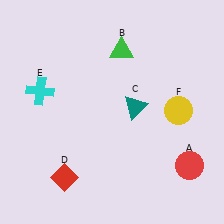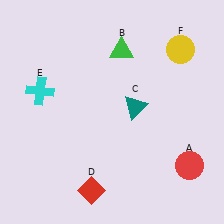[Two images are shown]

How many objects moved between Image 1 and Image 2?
2 objects moved between the two images.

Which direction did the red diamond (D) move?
The red diamond (D) moved right.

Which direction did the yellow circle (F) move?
The yellow circle (F) moved up.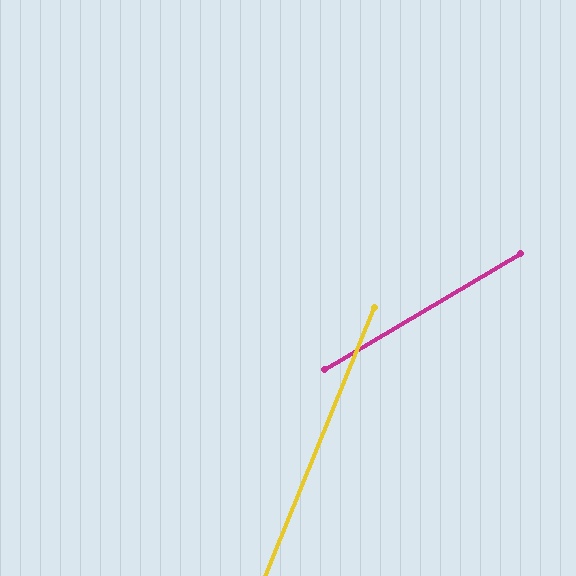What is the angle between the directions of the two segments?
Approximately 37 degrees.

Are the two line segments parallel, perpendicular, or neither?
Neither parallel nor perpendicular — they differ by about 37°.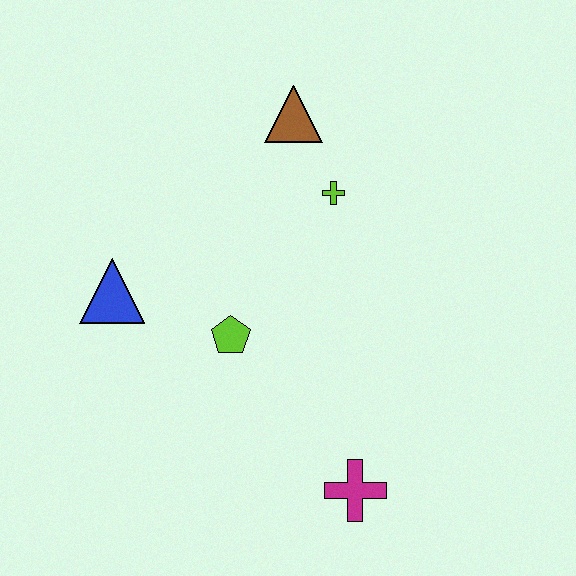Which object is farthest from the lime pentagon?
The brown triangle is farthest from the lime pentagon.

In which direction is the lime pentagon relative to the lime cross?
The lime pentagon is below the lime cross.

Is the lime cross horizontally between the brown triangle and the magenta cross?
Yes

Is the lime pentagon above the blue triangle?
No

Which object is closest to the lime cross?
The brown triangle is closest to the lime cross.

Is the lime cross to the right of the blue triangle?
Yes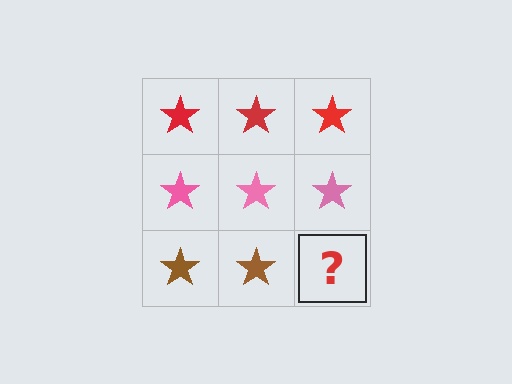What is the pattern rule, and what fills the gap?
The rule is that each row has a consistent color. The gap should be filled with a brown star.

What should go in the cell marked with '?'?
The missing cell should contain a brown star.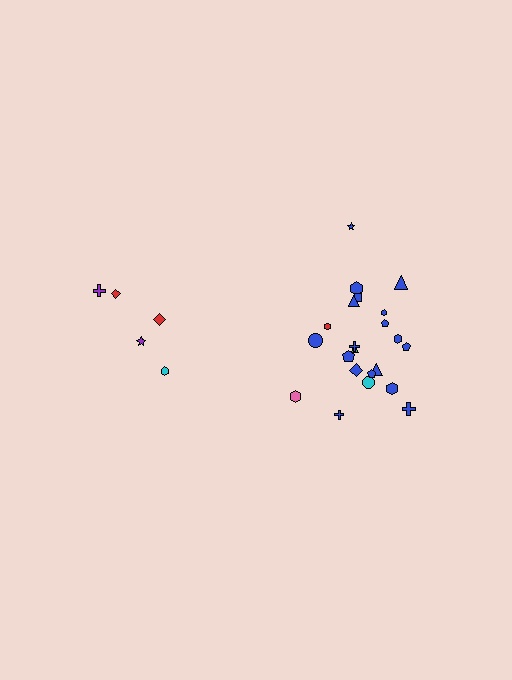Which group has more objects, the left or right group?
The right group.